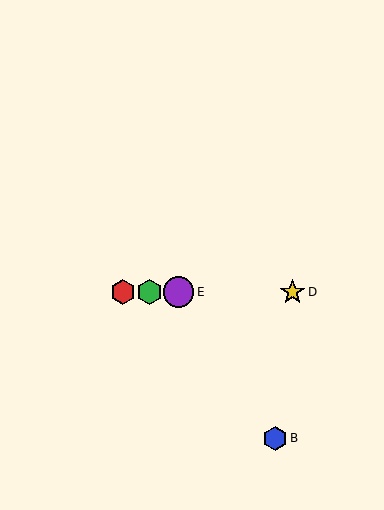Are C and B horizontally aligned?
No, C is at y≈292 and B is at y≈438.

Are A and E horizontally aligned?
Yes, both are at y≈292.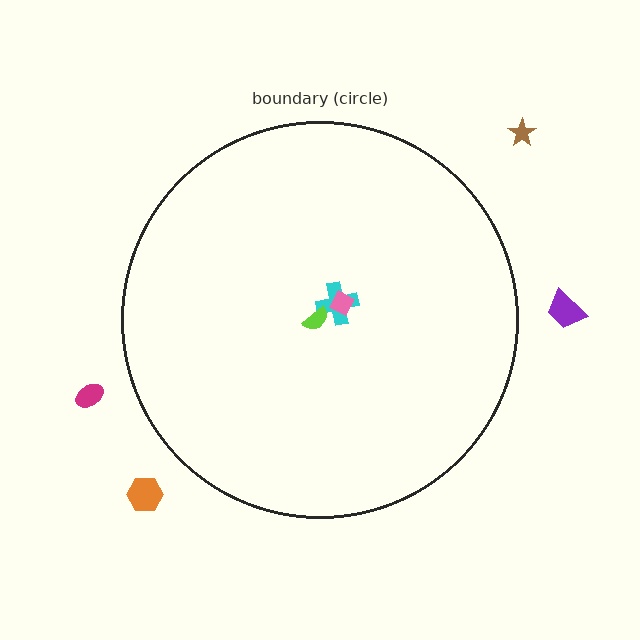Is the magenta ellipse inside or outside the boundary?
Outside.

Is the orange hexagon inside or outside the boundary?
Outside.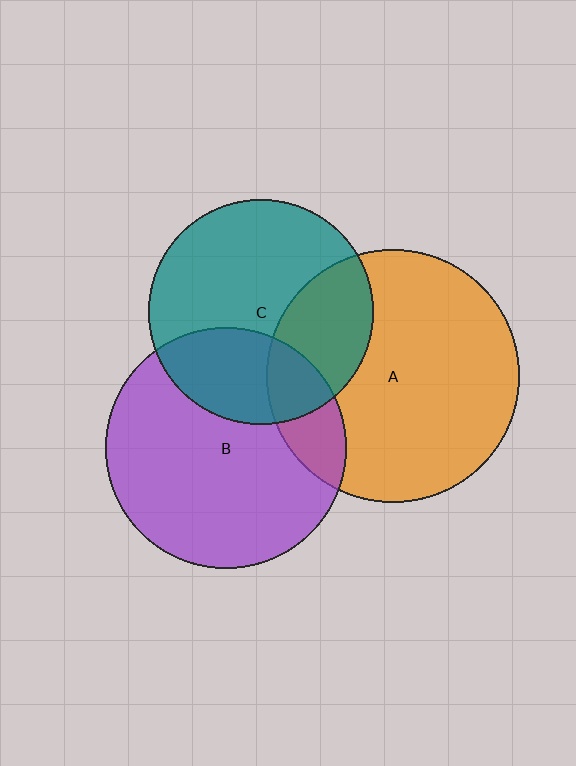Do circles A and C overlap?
Yes.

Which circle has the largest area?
Circle A (orange).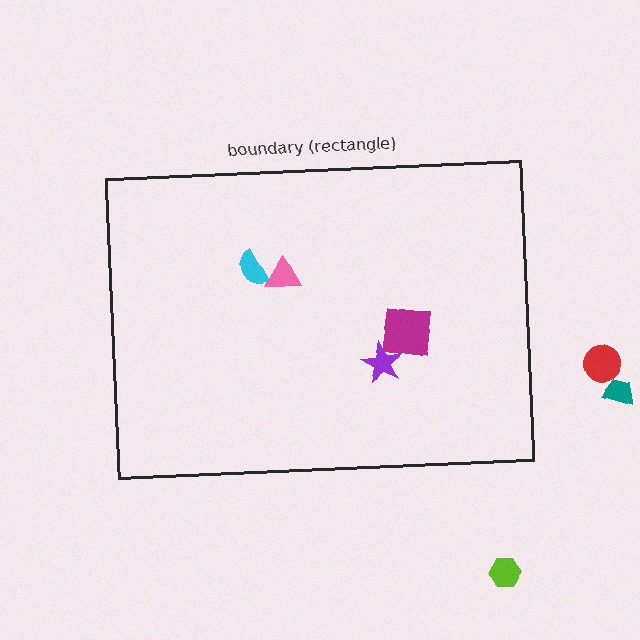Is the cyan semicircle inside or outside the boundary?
Inside.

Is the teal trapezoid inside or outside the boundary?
Outside.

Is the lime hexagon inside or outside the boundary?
Outside.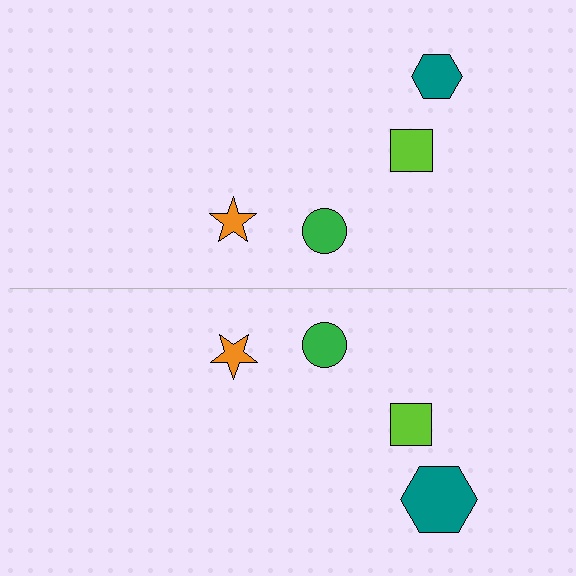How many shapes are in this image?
There are 8 shapes in this image.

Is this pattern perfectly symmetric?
No, the pattern is not perfectly symmetric. The teal hexagon on the bottom side has a different size than its mirror counterpart.